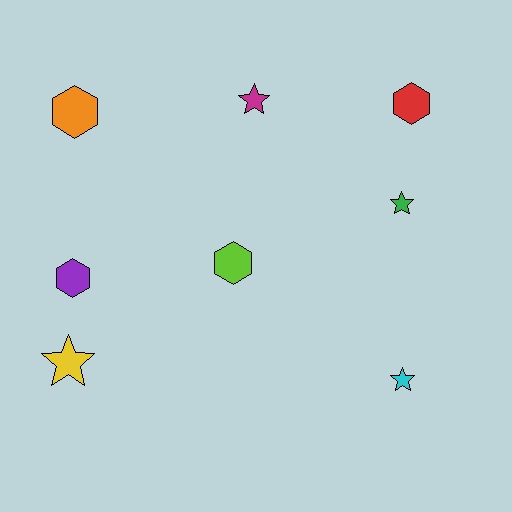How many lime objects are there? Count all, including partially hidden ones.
There is 1 lime object.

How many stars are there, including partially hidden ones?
There are 4 stars.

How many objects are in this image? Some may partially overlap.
There are 8 objects.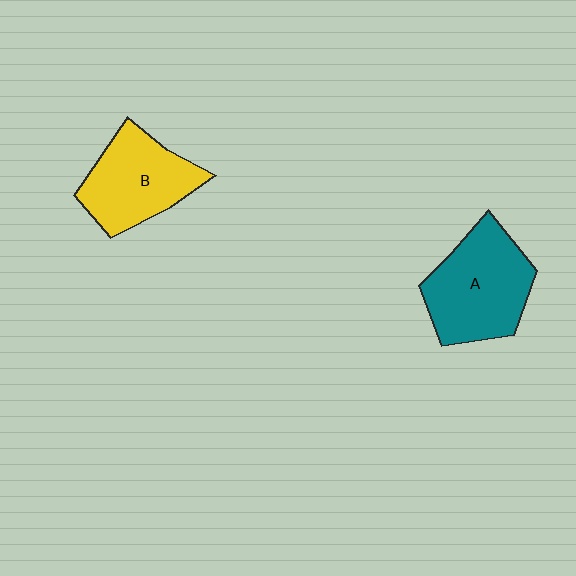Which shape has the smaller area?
Shape B (yellow).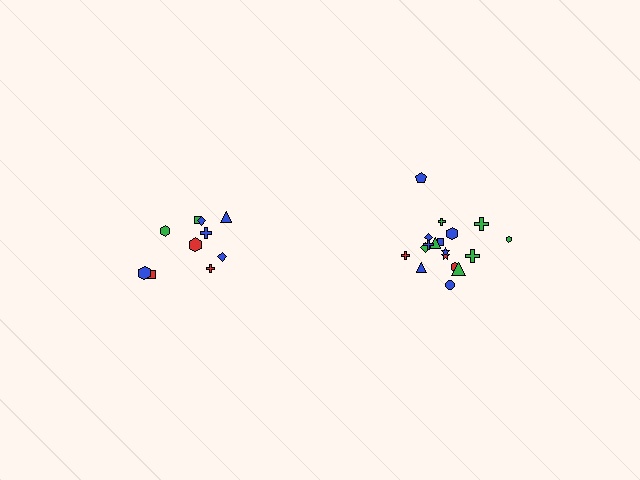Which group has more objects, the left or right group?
The right group.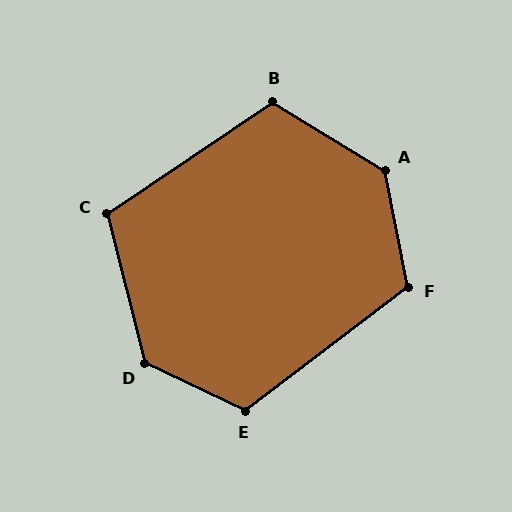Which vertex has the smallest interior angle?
C, at approximately 110 degrees.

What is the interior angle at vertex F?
Approximately 116 degrees (obtuse).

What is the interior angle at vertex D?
Approximately 129 degrees (obtuse).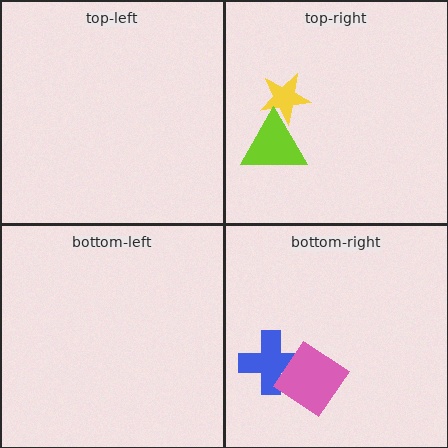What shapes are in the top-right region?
The yellow star, the lime triangle.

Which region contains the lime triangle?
The top-right region.